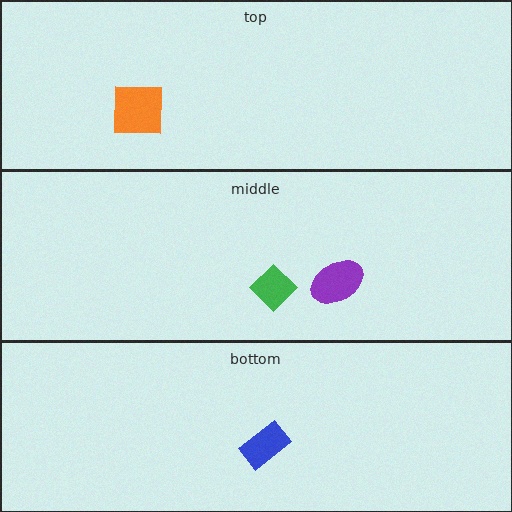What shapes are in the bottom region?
The blue rectangle.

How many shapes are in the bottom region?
1.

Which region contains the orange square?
The top region.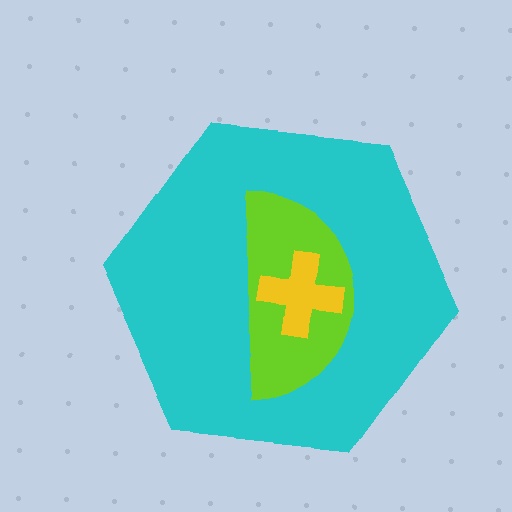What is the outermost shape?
The cyan hexagon.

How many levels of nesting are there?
3.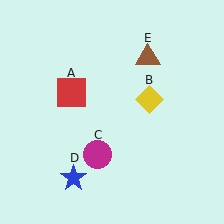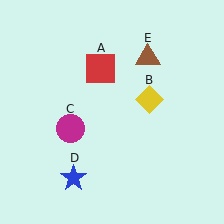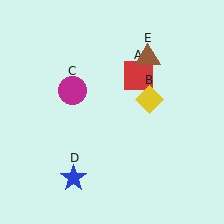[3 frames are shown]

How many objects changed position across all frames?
2 objects changed position: red square (object A), magenta circle (object C).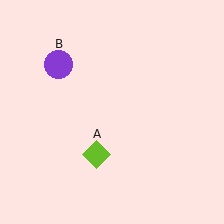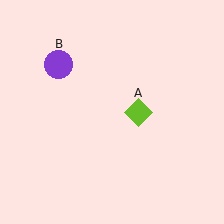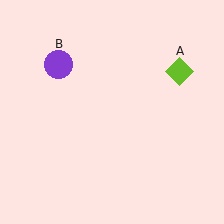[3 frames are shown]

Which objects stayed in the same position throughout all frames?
Purple circle (object B) remained stationary.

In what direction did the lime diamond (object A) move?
The lime diamond (object A) moved up and to the right.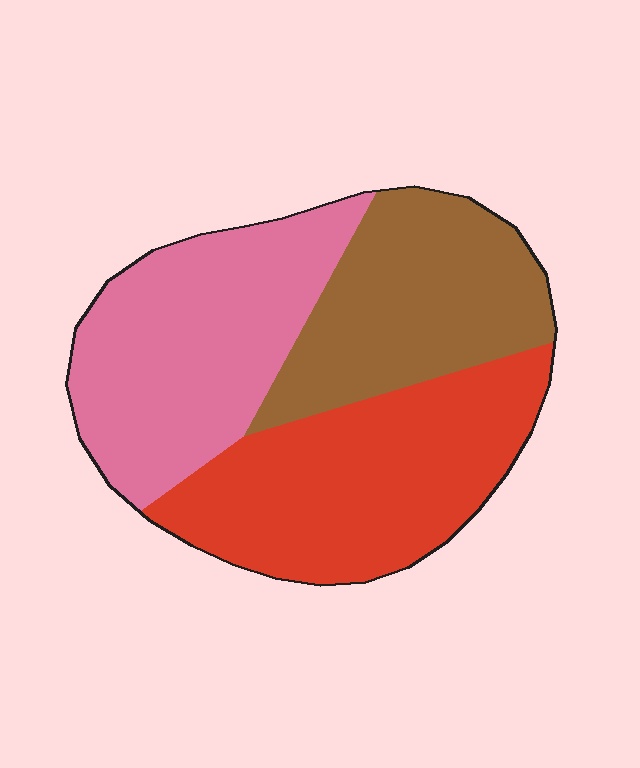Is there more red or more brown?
Red.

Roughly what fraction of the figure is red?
Red covers 37% of the figure.